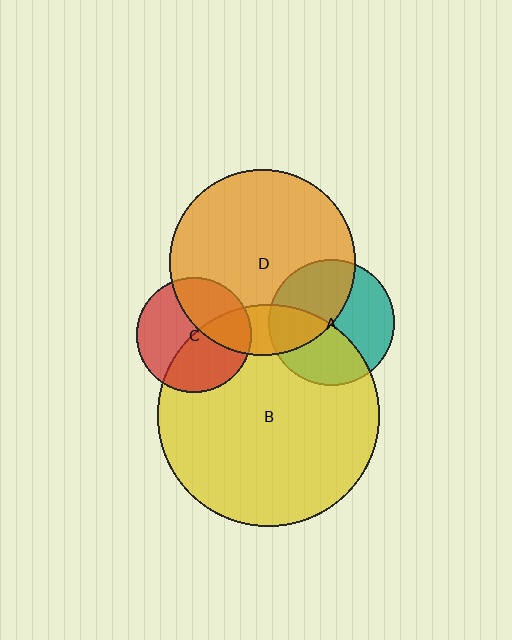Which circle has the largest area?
Circle B (yellow).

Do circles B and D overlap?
Yes.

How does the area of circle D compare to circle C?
Approximately 2.6 times.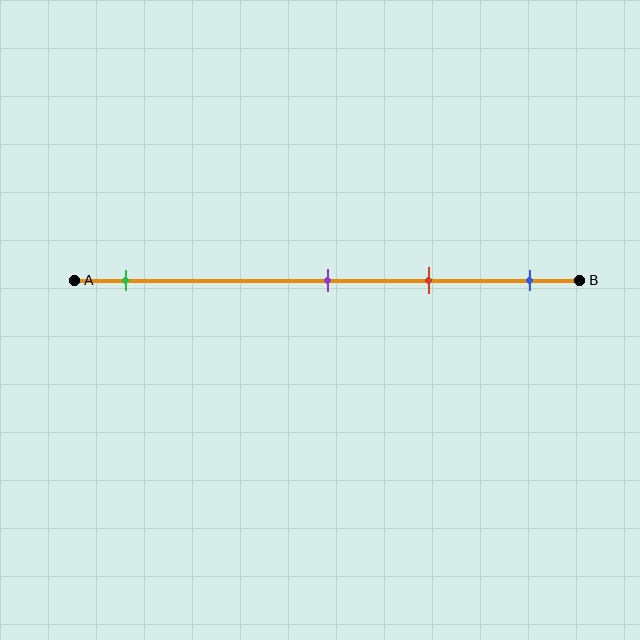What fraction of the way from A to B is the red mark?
The red mark is approximately 70% (0.7) of the way from A to B.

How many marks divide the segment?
There are 4 marks dividing the segment.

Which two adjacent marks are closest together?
The purple and red marks are the closest adjacent pair.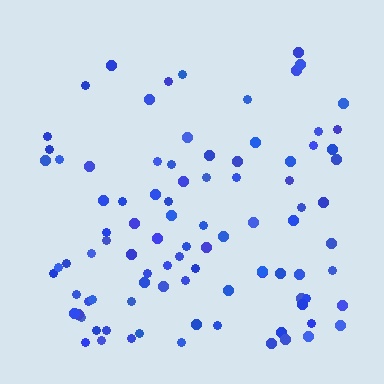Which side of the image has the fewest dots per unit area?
The top.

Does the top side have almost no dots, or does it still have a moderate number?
Still a moderate number, just noticeably fewer than the bottom.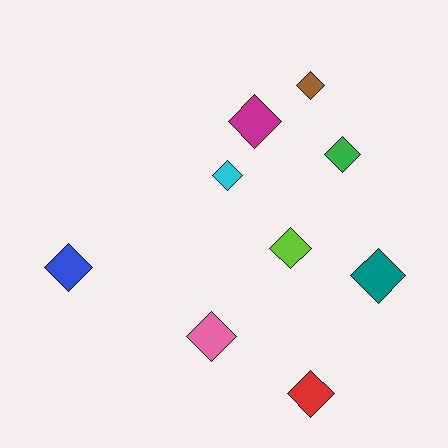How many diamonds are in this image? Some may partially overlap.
There are 9 diamonds.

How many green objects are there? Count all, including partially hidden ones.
There is 1 green object.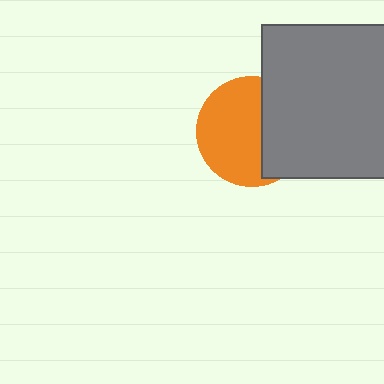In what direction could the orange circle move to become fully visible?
The orange circle could move left. That would shift it out from behind the gray square entirely.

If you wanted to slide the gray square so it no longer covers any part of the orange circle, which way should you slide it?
Slide it right — that is the most direct way to separate the two shapes.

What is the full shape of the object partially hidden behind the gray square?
The partially hidden object is an orange circle.